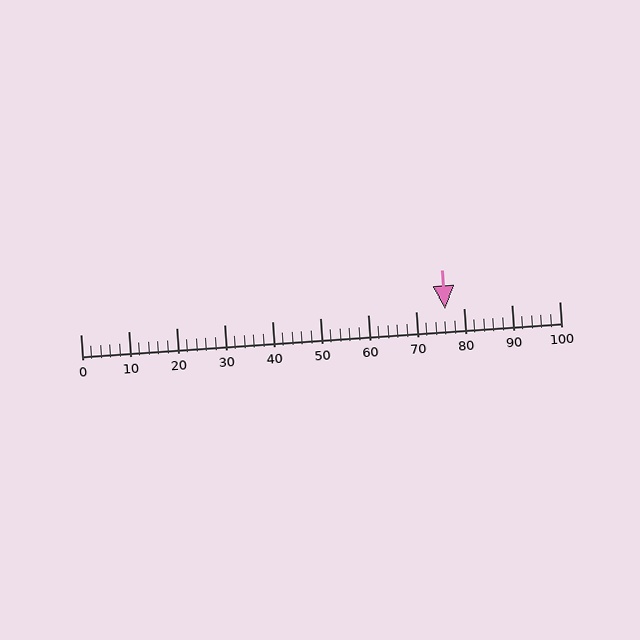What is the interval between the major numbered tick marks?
The major tick marks are spaced 10 units apart.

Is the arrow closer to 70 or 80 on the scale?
The arrow is closer to 80.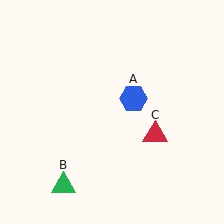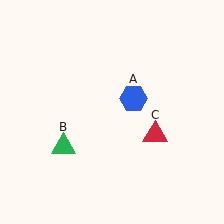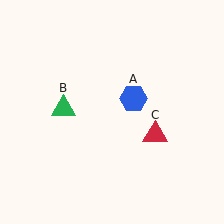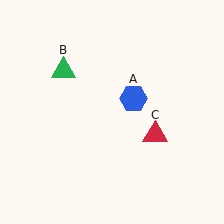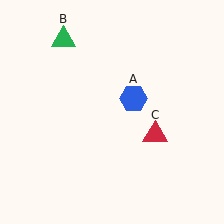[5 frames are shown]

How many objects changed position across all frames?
1 object changed position: green triangle (object B).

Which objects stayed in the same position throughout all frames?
Blue hexagon (object A) and red triangle (object C) remained stationary.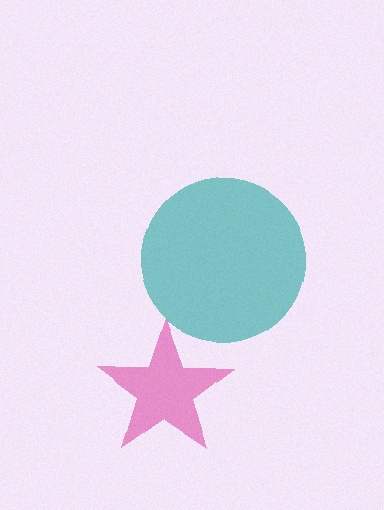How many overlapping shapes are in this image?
There are 2 overlapping shapes in the image.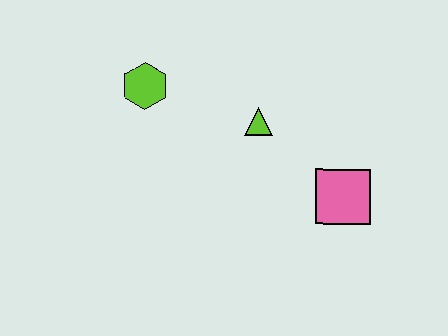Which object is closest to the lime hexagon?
The lime triangle is closest to the lime hexagon.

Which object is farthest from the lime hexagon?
The pink square is farthest from the lime hexagon.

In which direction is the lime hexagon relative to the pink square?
The lime hexagon is to the left of the pink square.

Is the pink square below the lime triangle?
Yes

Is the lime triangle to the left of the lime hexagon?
No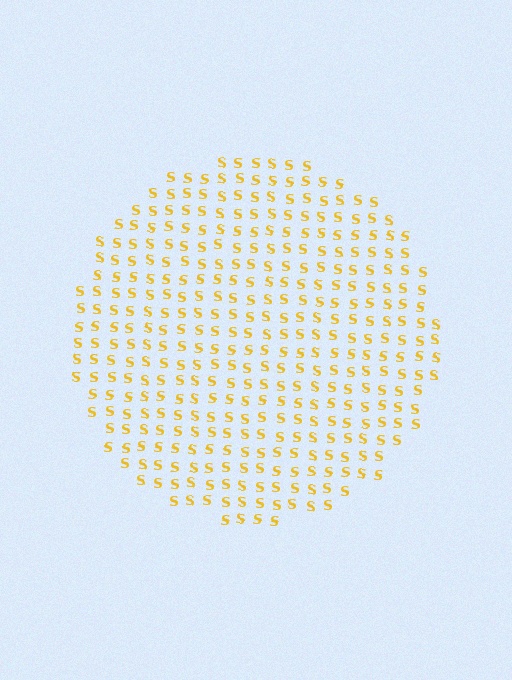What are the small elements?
The small elements are letter S's.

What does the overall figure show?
The overall figure shows a circle.